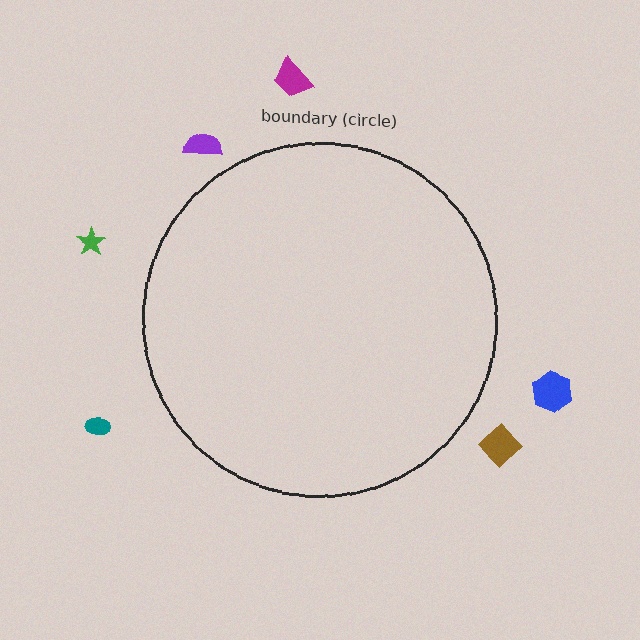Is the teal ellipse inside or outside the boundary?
Outside.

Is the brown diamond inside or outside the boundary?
Outside.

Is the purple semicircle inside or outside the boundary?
Outside.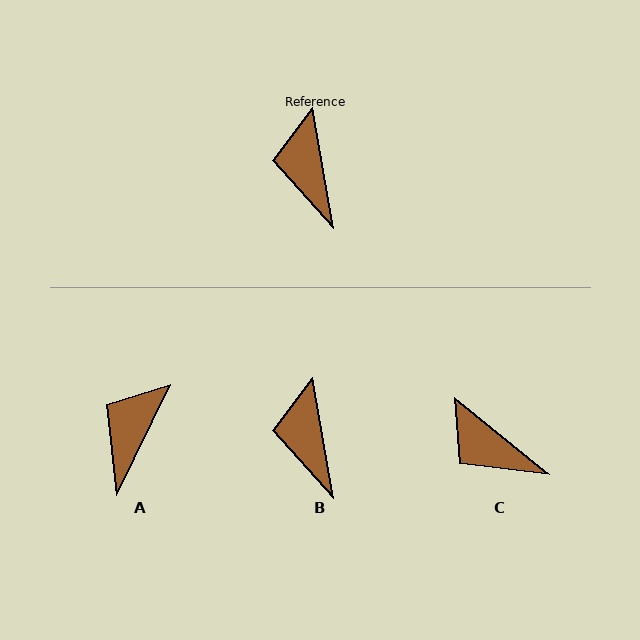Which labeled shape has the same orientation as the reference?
B.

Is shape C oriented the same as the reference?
No, it is off by about 41 degrees.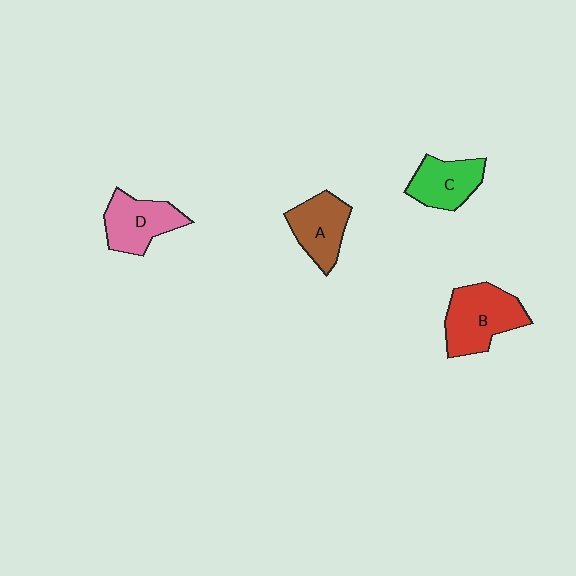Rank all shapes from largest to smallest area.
From largest to smallest: B (red), D (pink), A (brown), C (green).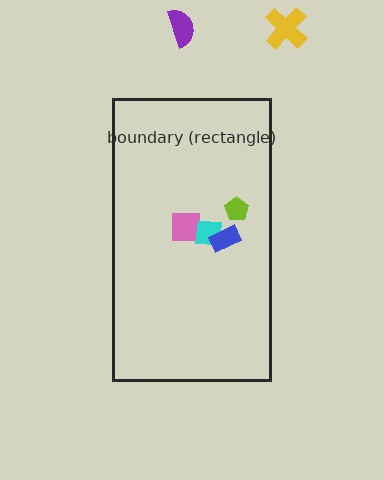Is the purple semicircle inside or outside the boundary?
Outside.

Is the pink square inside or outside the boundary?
Inside.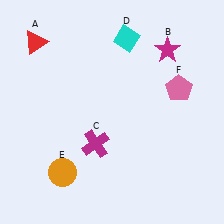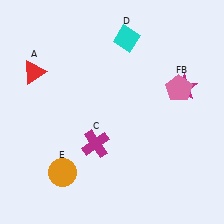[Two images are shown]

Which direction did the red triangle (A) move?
The red triangle (A) moved down.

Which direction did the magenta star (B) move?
The magenta star (B) moved down.